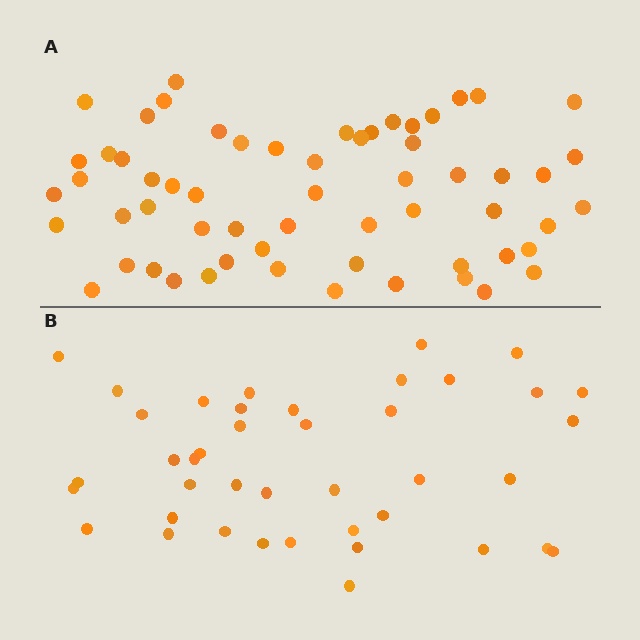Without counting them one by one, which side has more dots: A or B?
Region A (the top region) has more dots.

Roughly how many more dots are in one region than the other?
Region A has approximately 20 more dots than region B.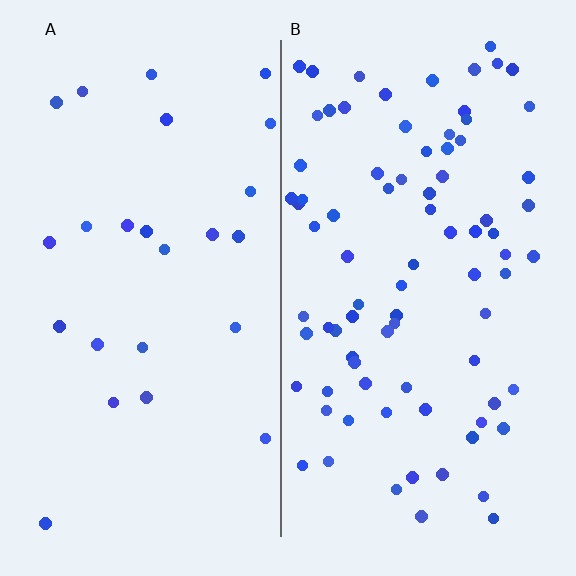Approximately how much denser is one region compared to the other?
Approximately 3.4× — region B over region A.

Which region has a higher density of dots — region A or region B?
B (the right).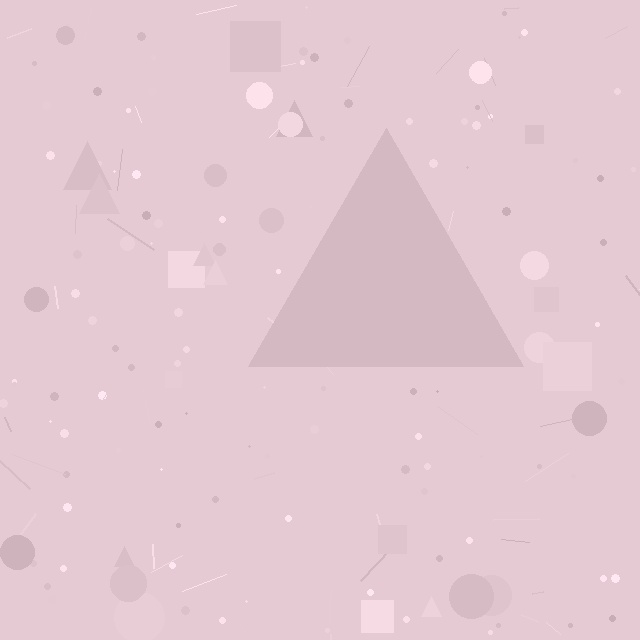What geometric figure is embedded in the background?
A triangle is embedded in the background.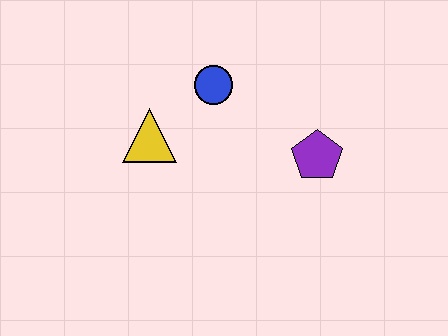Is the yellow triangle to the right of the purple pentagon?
No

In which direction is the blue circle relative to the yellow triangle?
The blue circle is to the right of the yellow triangle.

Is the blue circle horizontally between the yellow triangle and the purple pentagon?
Yes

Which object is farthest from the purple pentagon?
The yellow triangle is farthest from the purple pentagon.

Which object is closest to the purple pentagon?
The blue circle is closest to the purple pentagon.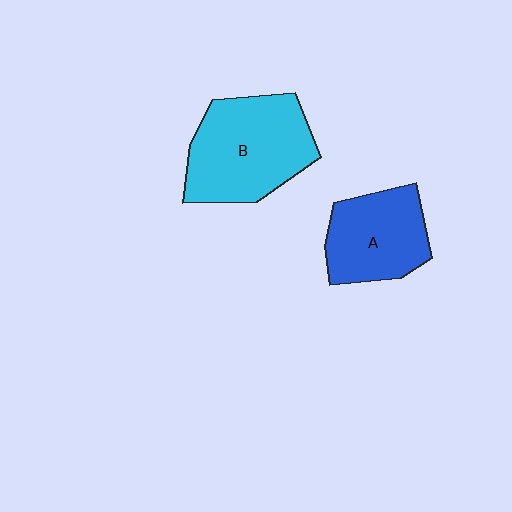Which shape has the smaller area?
Shape A (blue).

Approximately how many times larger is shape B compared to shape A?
Approximately 1.4 times.